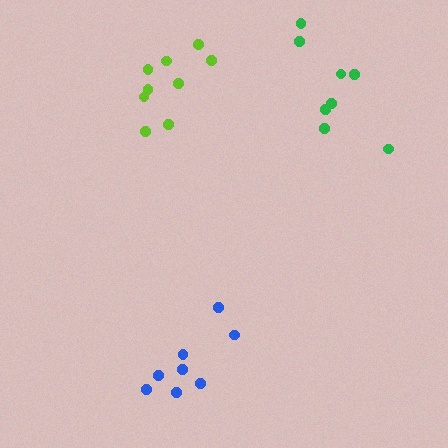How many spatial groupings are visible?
There are 3 spatial groupings.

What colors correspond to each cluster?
The clusters are colored: lime, blue, green.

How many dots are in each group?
Group 1: 9 dots, Group 2: 8 dots, Group 3: 8 dots (25 total).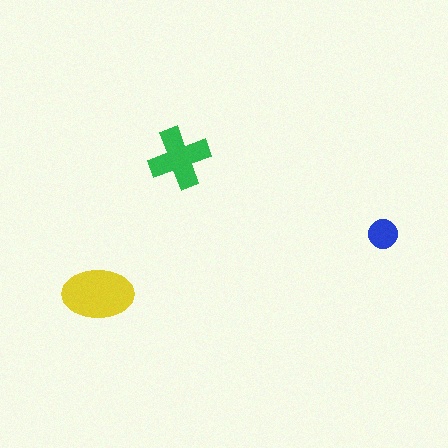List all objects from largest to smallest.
The yellow ellipse, the green cross, the blue circle.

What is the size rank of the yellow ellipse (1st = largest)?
1st.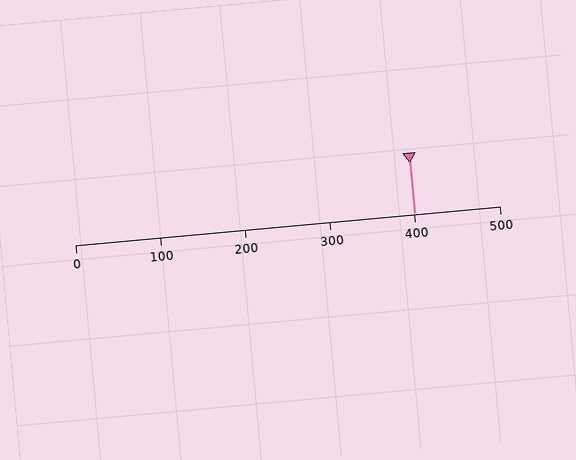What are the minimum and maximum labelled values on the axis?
The axis runs from 0 to 500.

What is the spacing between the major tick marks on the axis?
The major ticks are spaced 100 apart.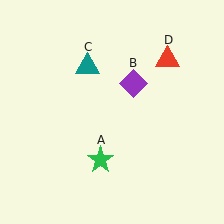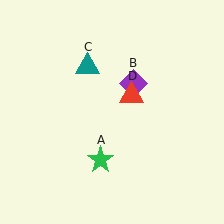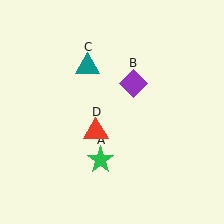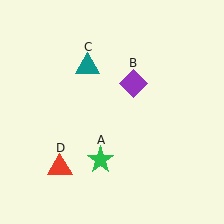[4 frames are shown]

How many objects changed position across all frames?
1 object changed position: red triangle (object D).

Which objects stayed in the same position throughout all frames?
Green star (object A) and purple diamond (object B) and teal triangle (object C) remained stationary.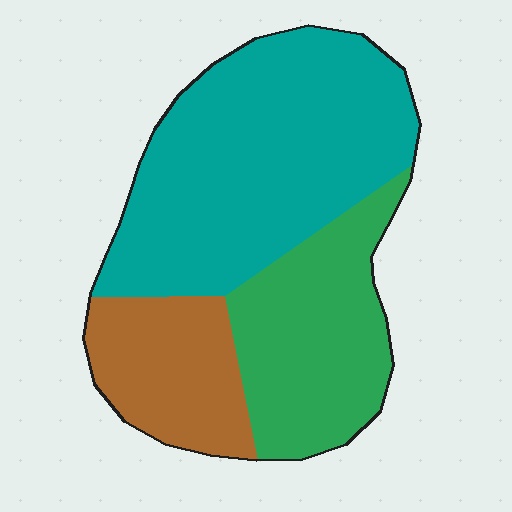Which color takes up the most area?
Teal, at roughly 50%.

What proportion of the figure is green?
Green takes up about one quarter (1/4) of the figure.